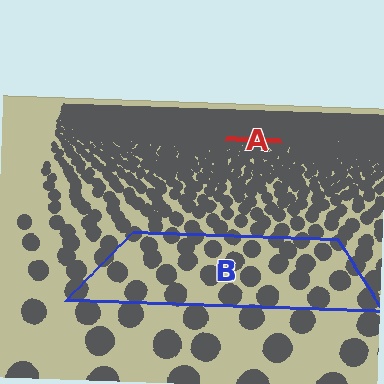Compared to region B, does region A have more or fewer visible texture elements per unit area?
Region A has more texture elements per unit area — they are packed more densely because it is farther away.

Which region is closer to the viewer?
Region B is closer. The texture elements there are larger and more spread out.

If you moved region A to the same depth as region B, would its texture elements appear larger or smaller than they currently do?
They would appear larger. At a closer depth, the same texture elements are projected at a bigger on-screen size.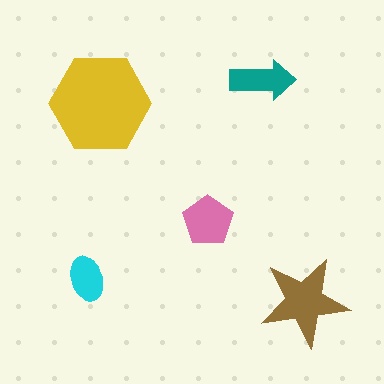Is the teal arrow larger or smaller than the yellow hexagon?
Smaller.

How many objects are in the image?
There are 5 objects in the image.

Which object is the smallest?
The cyan ellipse.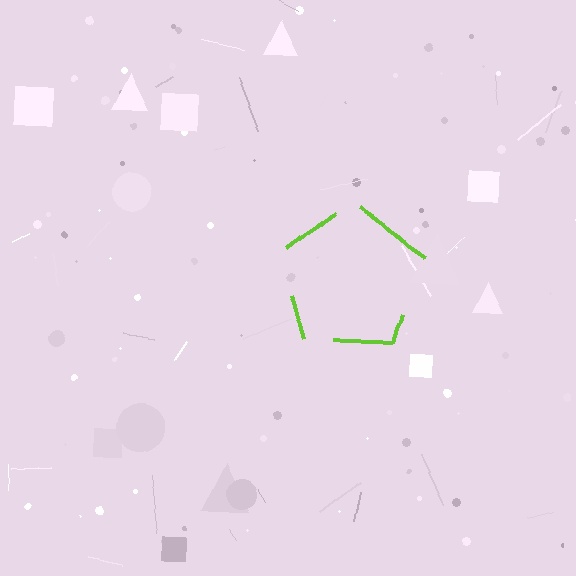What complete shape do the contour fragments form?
The contour fragments form a pentagon.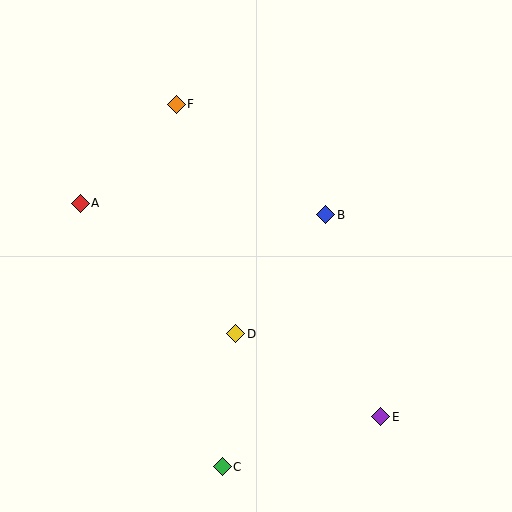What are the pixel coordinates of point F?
Point F is at (176, 104).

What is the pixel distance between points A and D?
The distance between A and D is 203 pixels.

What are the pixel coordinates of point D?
Point D is at (236, 334).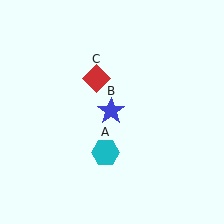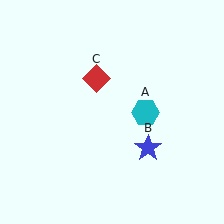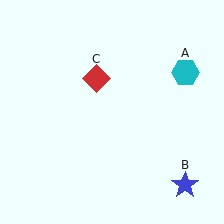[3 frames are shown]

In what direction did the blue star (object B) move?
The blue star (object B) moved down and to the right.